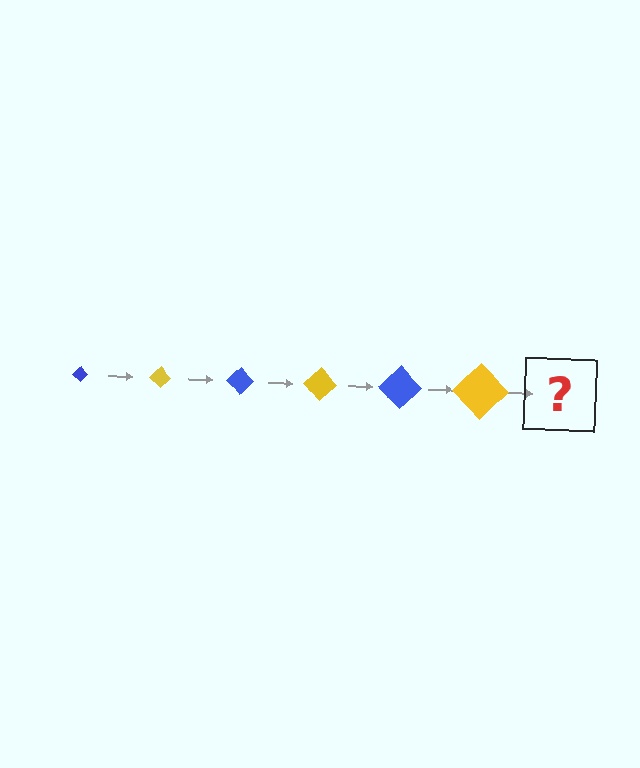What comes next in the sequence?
The next element should be a blue diamond, larger than the previous one.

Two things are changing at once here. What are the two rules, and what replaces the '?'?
The two rules are that the diamond grows larger each step and the color cycles through blue and yellow. The '?' should be a blue diamond, larger than the previous one.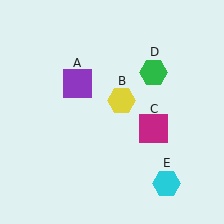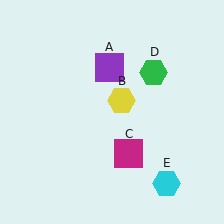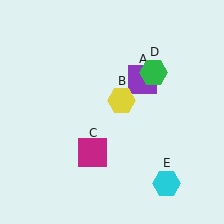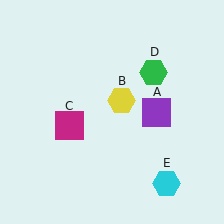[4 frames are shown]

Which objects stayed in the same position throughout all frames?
Yellow hexagon (object B) and green hexagon (object D) and cyan hexagon (object E) remained stationary.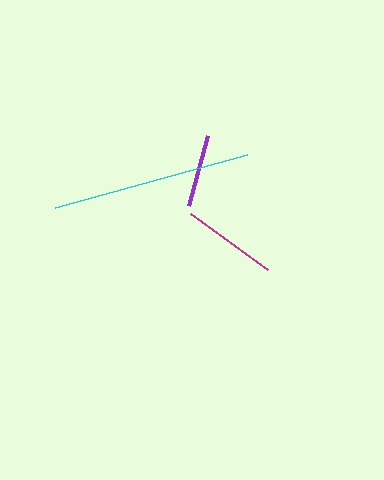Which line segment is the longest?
The cyan line is the longest at approximately 199 pixels.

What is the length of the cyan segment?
The cyan segment is approximately 199 pixels long.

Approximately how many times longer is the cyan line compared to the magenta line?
The cyan line is approximately 2.1 times the length of the magenta line.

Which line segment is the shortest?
The purple line is the shortest at approximately 72 pixels.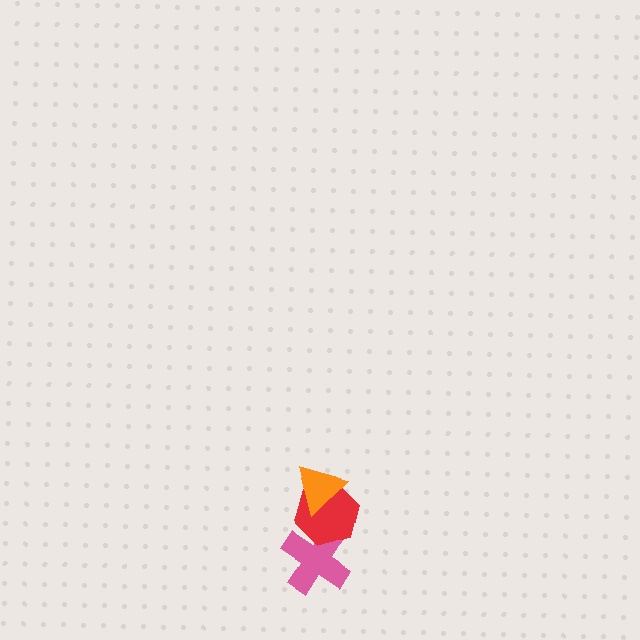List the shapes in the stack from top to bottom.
From top to bottom: the orange triangle, the red hexagon, the pink cross.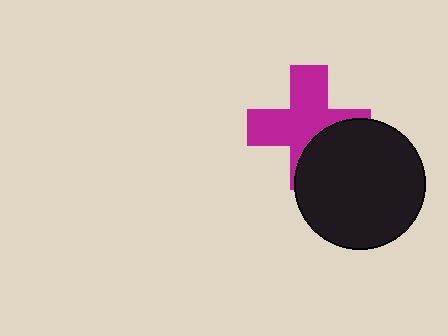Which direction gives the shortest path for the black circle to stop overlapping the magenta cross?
Moving toward the lower-right gives the shortest separation.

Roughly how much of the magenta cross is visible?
Most of it is visible (roughly 66%).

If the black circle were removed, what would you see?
You would see the complete magenta cross.